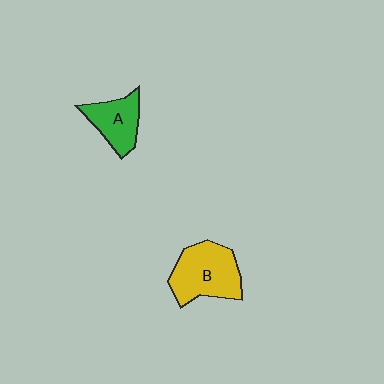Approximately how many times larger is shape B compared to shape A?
Approximately 1.5 times.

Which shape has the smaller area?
Shape A (green).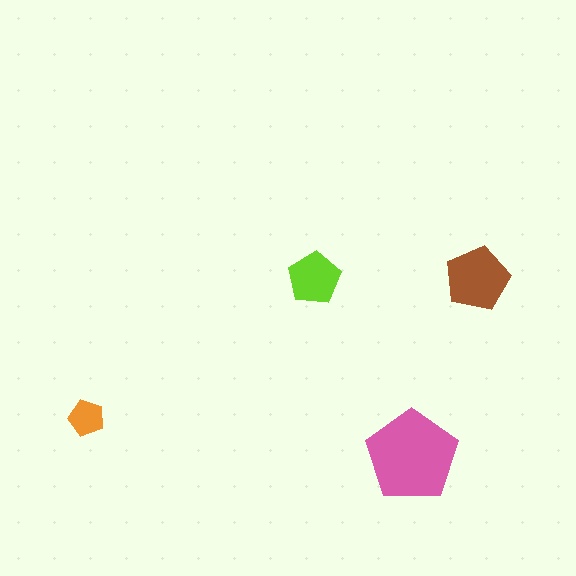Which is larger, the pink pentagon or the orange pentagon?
The pink one.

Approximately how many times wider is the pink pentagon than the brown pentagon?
About 1.5 times wider.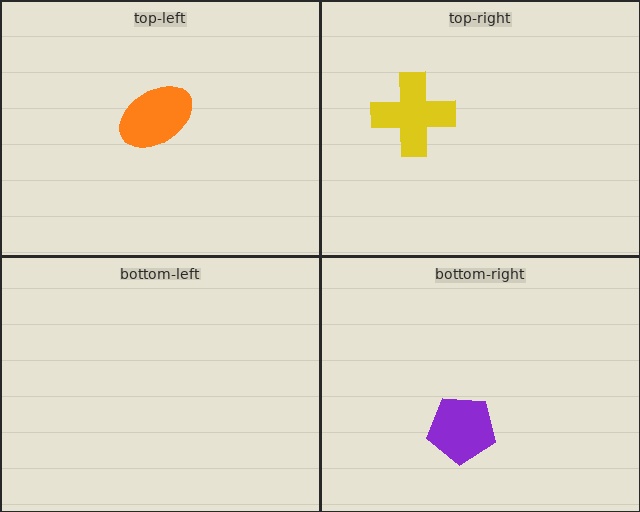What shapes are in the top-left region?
The orange ellipse.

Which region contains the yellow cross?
The top-right region.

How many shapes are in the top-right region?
1.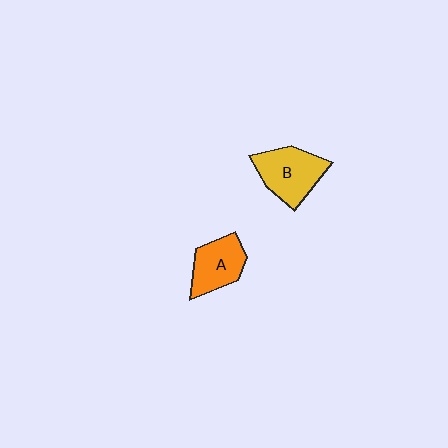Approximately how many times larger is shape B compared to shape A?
Approximately 1.2 times.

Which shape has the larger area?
Shape B (yellow).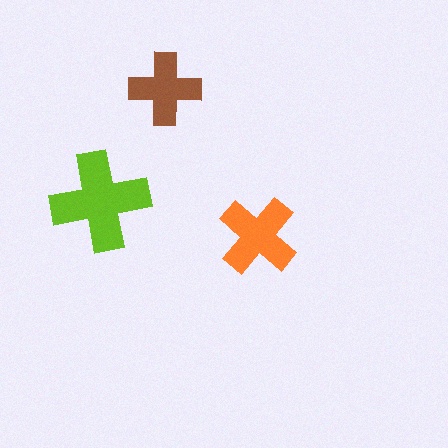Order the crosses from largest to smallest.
the lime one, the orange one, the brown one.